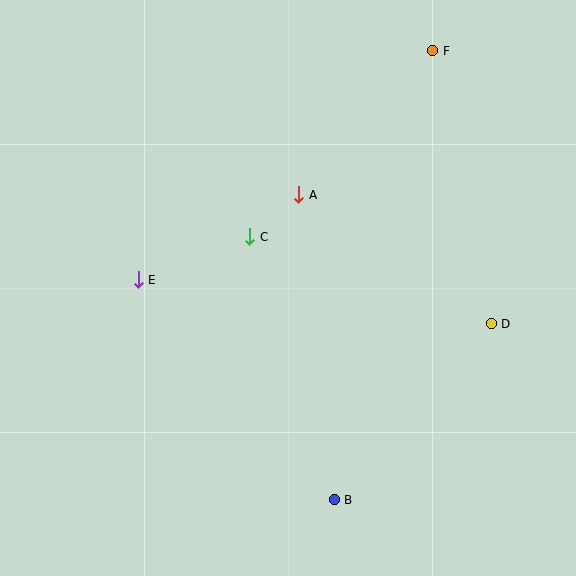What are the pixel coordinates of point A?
Point A is at (299, 195).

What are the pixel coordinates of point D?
Point D is at (491, 324).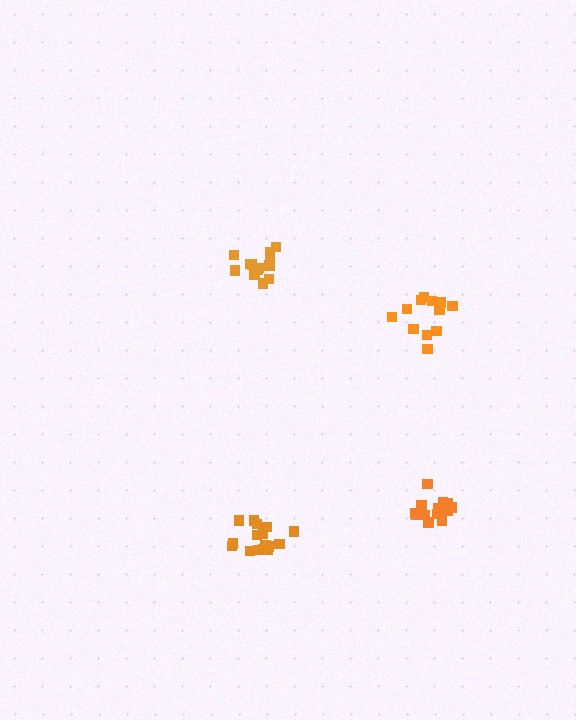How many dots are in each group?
Group 1: 17 dots, Group 2: 16 dots, Group 3: 13 dots, Group 4: 12 dots (58 total).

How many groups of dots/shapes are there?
There are 4 groups.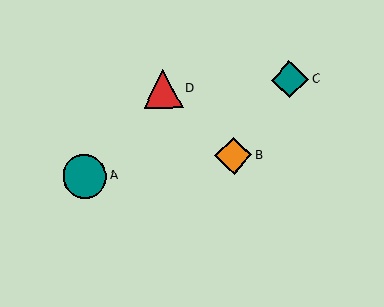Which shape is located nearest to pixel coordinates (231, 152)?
The orange diamond (labeled B) at (233, 156) is nearest to that location.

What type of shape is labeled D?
Shape D is a red triangle.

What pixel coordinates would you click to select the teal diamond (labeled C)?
Click at (290, 79) to select the teal diamond C.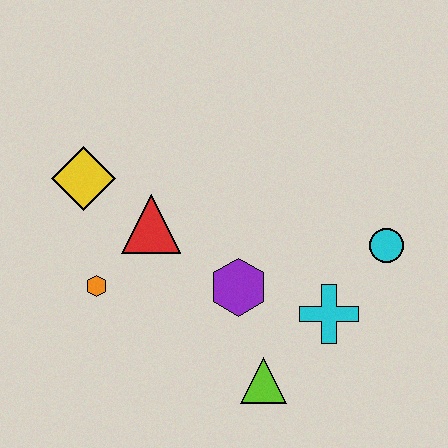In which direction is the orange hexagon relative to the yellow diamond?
The orange hexagon is below the yellow diamond.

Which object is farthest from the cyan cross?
The yellow diamond is farthest from the cyan cross.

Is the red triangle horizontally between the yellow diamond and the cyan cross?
Yes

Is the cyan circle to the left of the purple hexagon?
No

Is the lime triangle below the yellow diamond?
Yes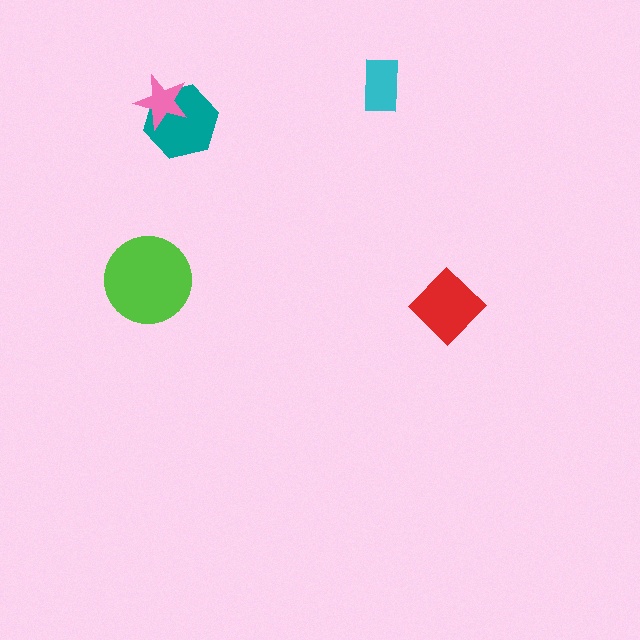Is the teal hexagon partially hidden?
Yes, it is partially covered by another shape.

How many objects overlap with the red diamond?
0 objects overlap with the red diamond.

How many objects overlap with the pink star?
1 object overlaps with the pink star.